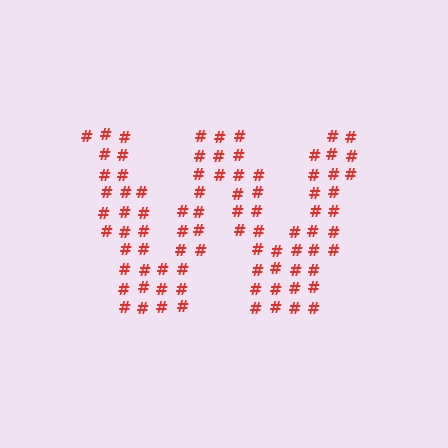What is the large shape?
The large shape is the letter W.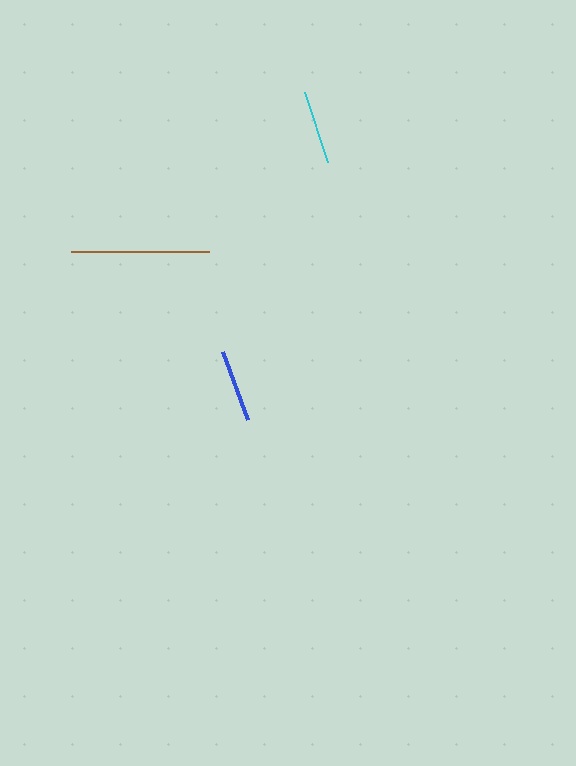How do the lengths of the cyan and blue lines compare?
The cyan and blue lines are approximately the same length.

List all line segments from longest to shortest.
From longest to shortest: brown, cyan, blue.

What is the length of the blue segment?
The blue segment is approximately 72 pixels long.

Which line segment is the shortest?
The blue line is the shortest at approximately 72 pixels.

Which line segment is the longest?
The brown line is the longest at approximately 139 pixels.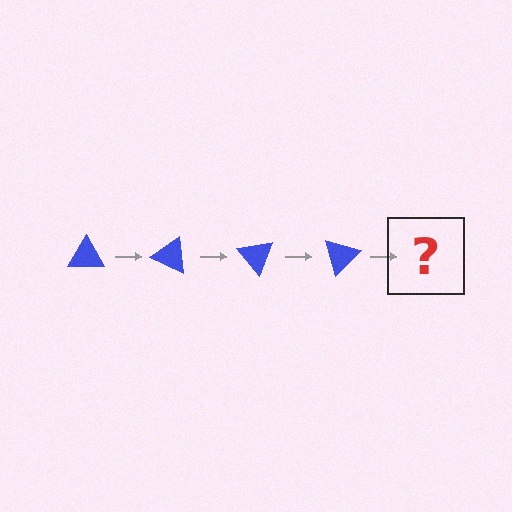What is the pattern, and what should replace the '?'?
The pattern is that the triangle rotates 25 degrees each step. The '?' should be a blue triangle rotated 100 degrees.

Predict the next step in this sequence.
The next step is a blue triangle rotated 100 degrees.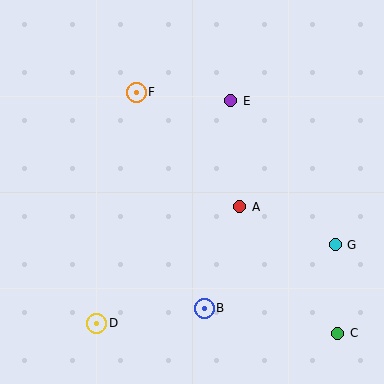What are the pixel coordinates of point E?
Point E is at (231, 101).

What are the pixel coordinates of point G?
Point G is at (335, 245).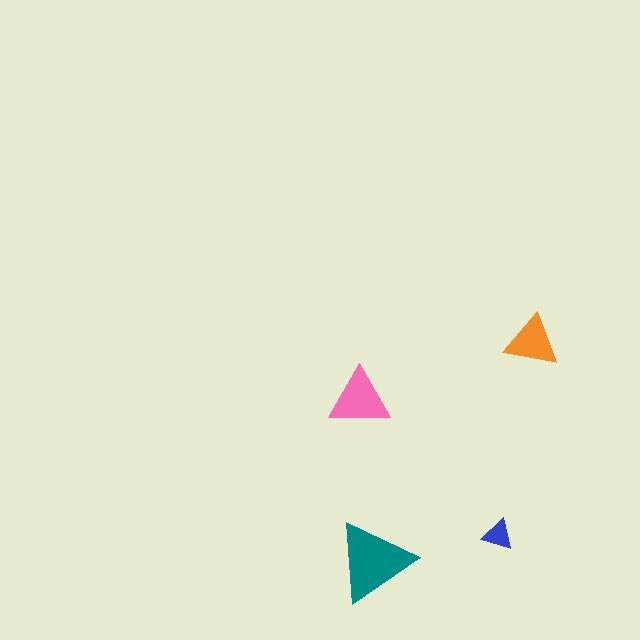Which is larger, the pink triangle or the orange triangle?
The pink one.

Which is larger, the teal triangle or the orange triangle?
The teal one.